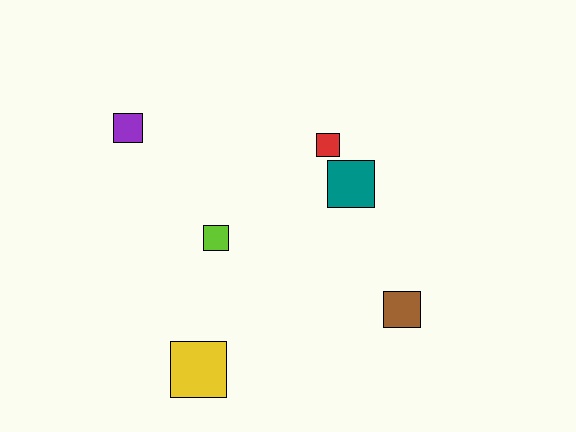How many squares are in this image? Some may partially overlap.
There are 6 squares.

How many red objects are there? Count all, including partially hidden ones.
There is 1 red object.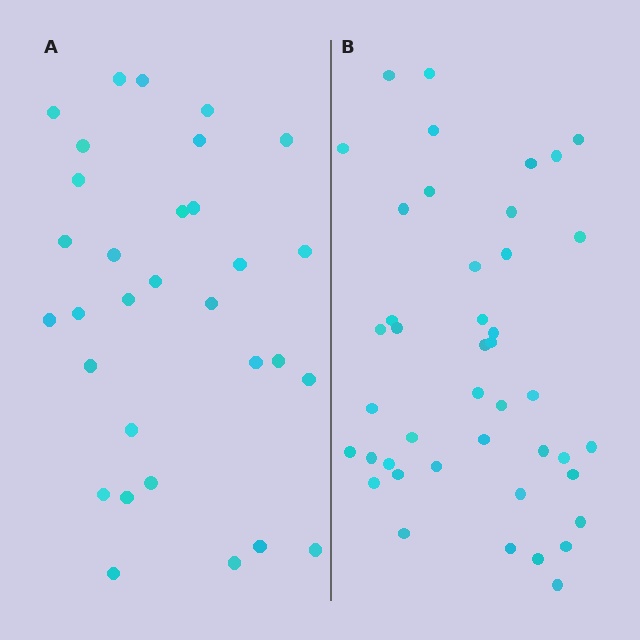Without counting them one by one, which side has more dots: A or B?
Region B (the right region) has more dots.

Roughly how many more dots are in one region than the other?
Region B has roughly 12 or so more dots than region A.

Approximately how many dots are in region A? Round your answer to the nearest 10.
About 30 dots. (The exact count is 31, which rounds to 30.)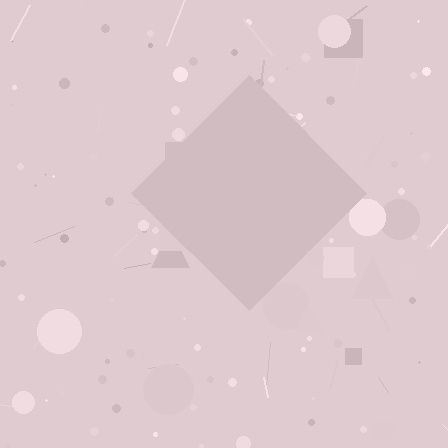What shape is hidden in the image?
A diamond is hidden in the image.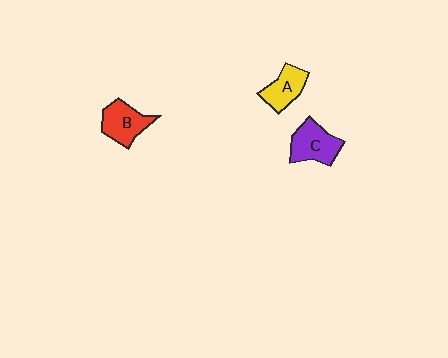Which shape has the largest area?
Shape C (purple).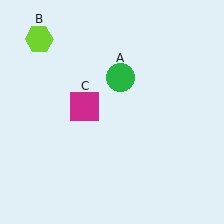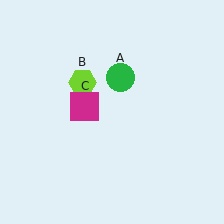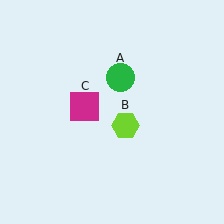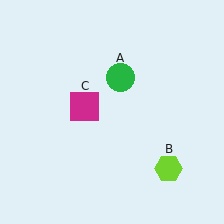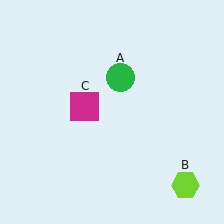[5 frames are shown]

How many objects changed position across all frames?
1 object changed position: lime hexagon (object B).